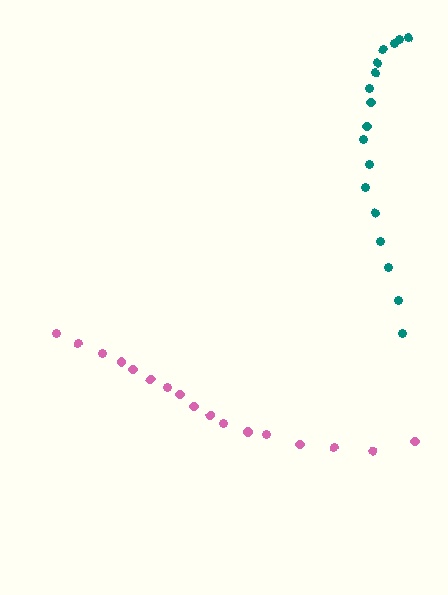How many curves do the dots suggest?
There are 2 distinct paths.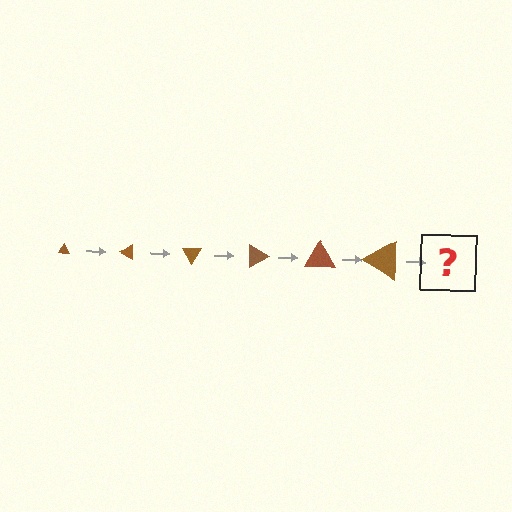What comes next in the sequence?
The next element should be a triangle, larger than the previous one and rotated 180 degrees from the start.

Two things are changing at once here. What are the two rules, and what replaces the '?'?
The two rules are that the triangle grows larger each step and it rotates 30 degrees each step. The '?' should be a triangle, larger than the previous one and rotated 180 degrees from the start.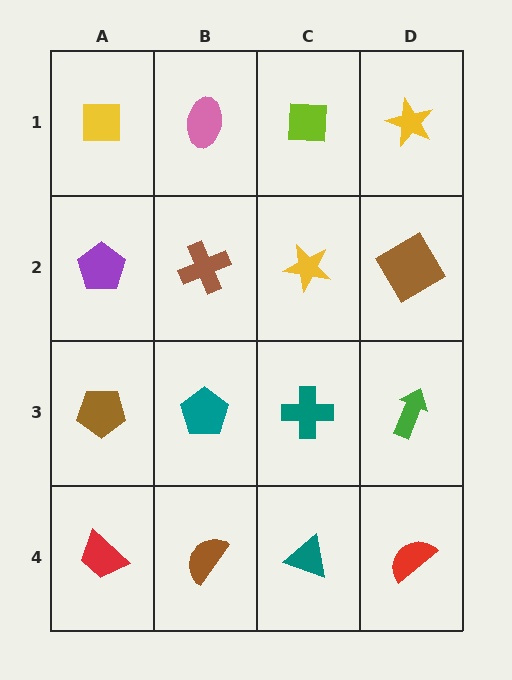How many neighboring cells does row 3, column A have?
3.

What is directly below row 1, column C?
A yellow star.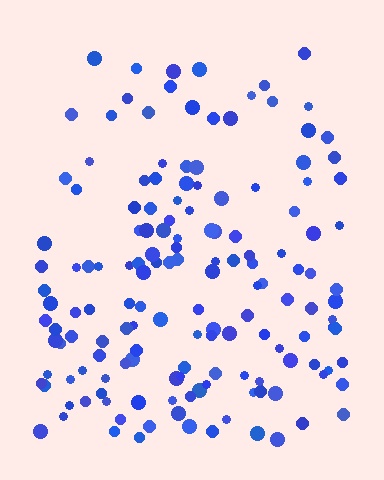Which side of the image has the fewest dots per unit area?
The top.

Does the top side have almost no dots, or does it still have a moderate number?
Still a moderate number, just noticeably fewer than the bottom.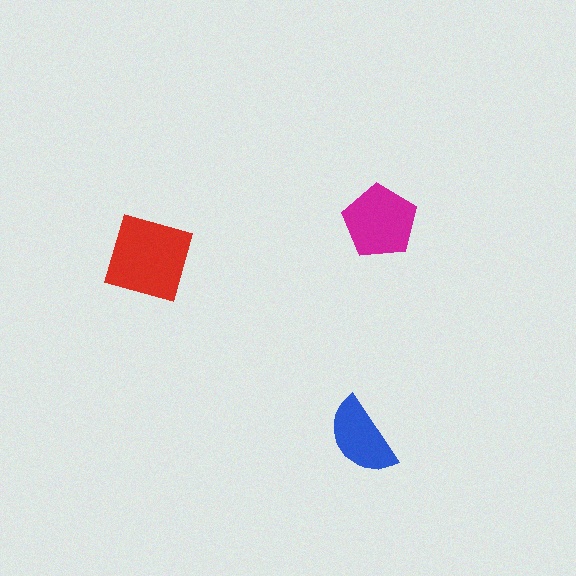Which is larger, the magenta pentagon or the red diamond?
The red diamond.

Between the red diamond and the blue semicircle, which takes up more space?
The red diamond.